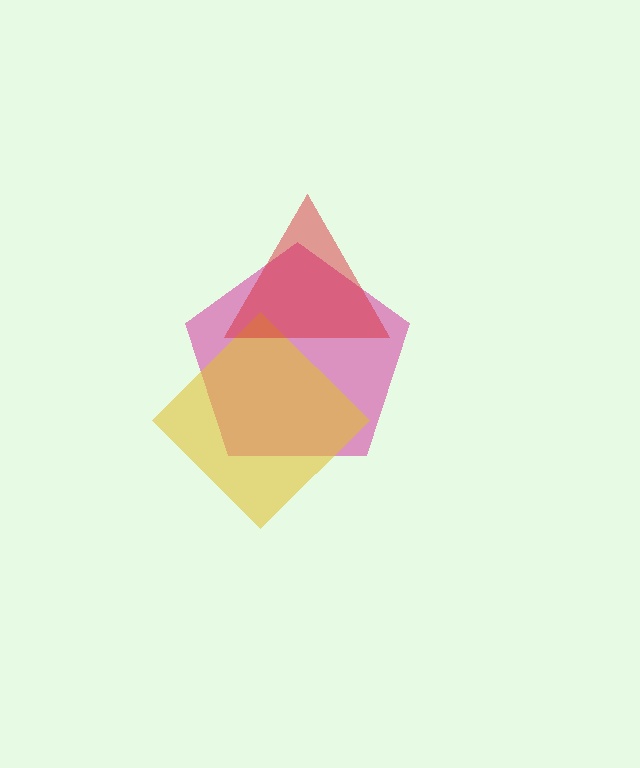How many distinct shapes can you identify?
There are 3 distinct shapes: a magenta pentagon, a yellow diamond, a red triangle.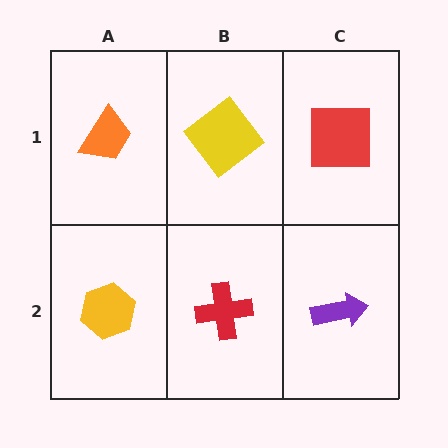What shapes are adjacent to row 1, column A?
A yellow hexagon (row 2, column A), a yellow diamond (row 1, column B).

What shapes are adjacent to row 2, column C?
A red square (row 1, column C), a red cross (row 2, column B).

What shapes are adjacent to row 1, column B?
A red cross (row 2, column B), an orange trapezoid (row 1, column A), a red square (row 1, column C).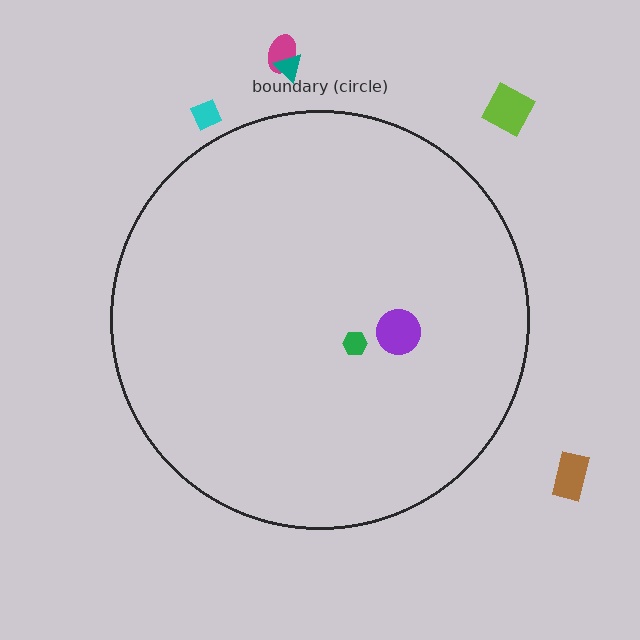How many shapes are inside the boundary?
2 inside, 5 outside.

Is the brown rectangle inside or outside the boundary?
Outside.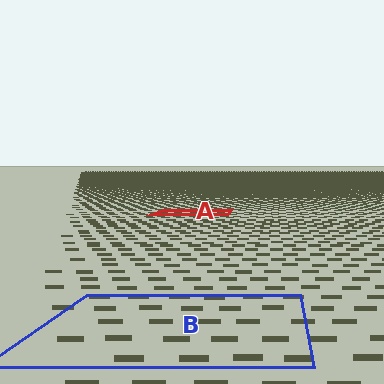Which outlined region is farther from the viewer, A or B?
Region A is farther from the viewer — the texture elements inside it appear smaller and more densely packed.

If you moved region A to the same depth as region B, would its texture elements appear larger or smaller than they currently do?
They would appear larger. At a closer depth, the same texture elements are projected at a bigger on-screen size.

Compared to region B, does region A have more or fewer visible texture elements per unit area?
Region A has more texture elements per unit area — they are packed more densely because it is farther away.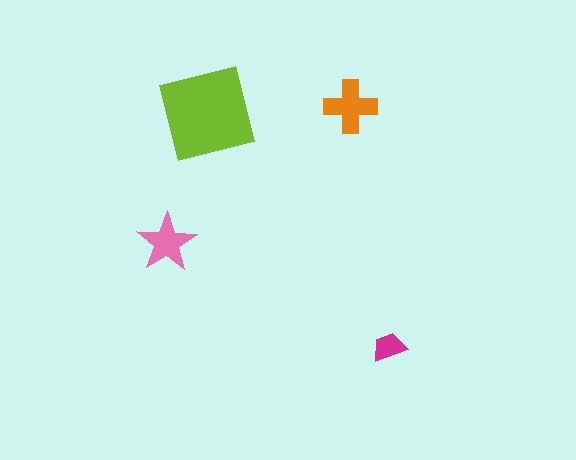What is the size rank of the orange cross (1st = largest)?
2nd.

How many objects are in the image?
There are 4 objects in the image.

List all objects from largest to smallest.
The lime square, the orange cross, the pink star, the magenta trapezoid.